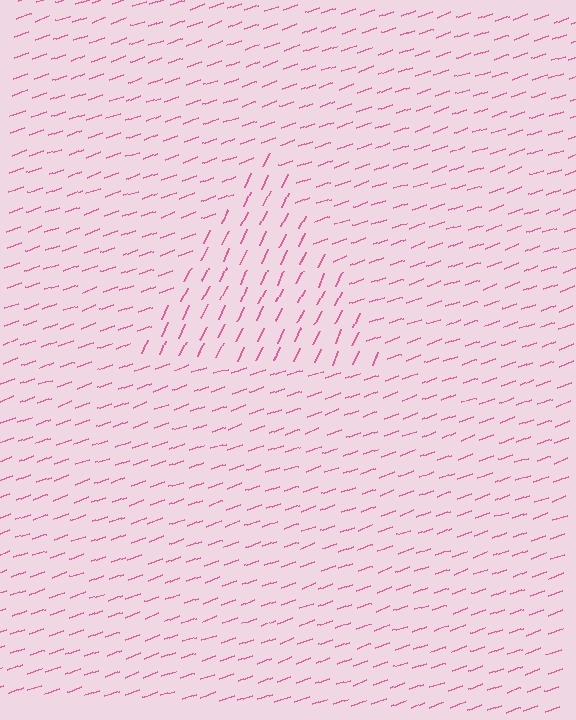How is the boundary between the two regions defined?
The boundary is defined purely by a change in line orientation (approximately 45 degrees difference). All lines are the same color and thickness.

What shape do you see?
I see a triangle.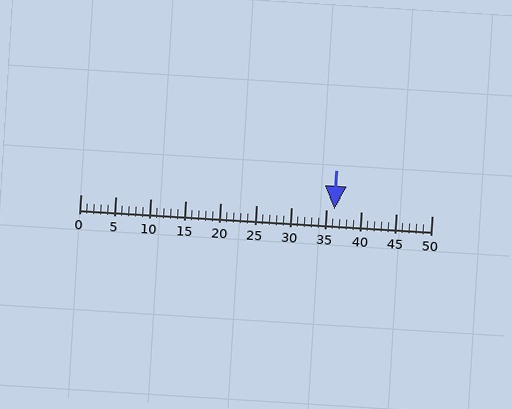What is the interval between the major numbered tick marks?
The major tick marks are spaced 5 units apart.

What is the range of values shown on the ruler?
The ruler shows values from 0 to 50.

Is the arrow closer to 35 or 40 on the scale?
The arrow is closer to 35.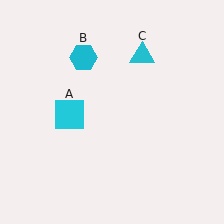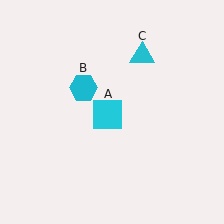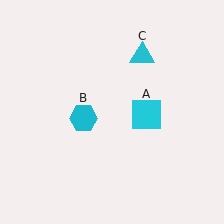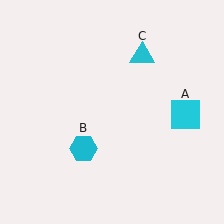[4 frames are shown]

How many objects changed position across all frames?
2 objects changed position: cyan square (object A), cyan hexagon (object B).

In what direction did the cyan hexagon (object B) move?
The cyan hexagon (object B) moved down.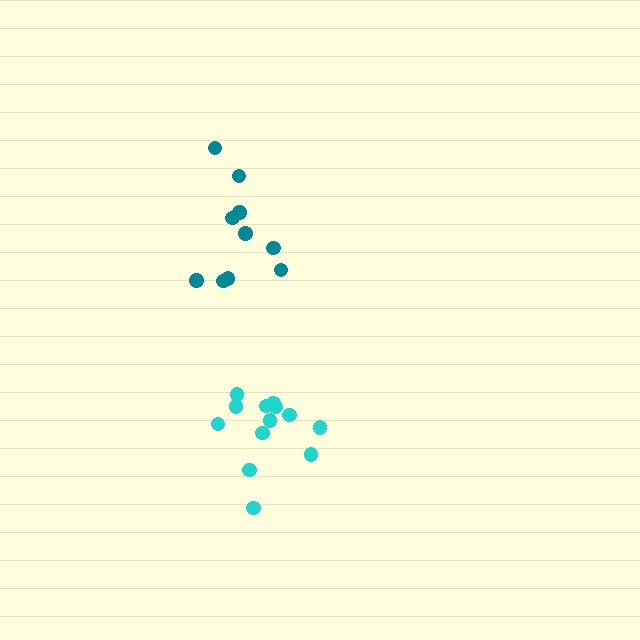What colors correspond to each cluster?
The clusters are colored: cyan, teal.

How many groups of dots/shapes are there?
There are 2 groups.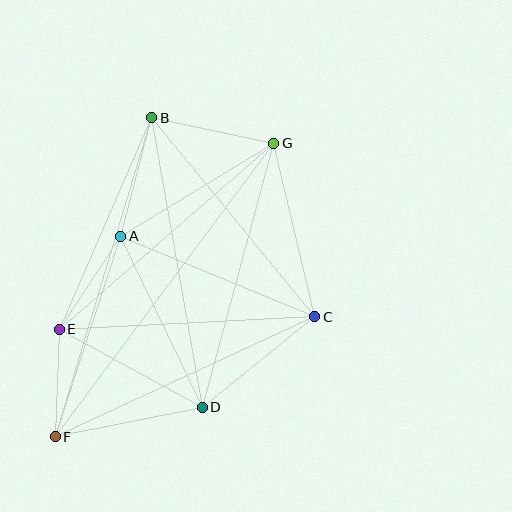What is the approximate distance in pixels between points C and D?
The distance between C and D is approximately 144 pixels.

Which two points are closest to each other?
Points E and F are closest to each other.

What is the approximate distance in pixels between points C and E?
The distance between C and E is approximately 256 pixels.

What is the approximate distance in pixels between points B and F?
The distance between B and F is approximately 333 pixels.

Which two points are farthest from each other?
Points F and G are farthest from each other.